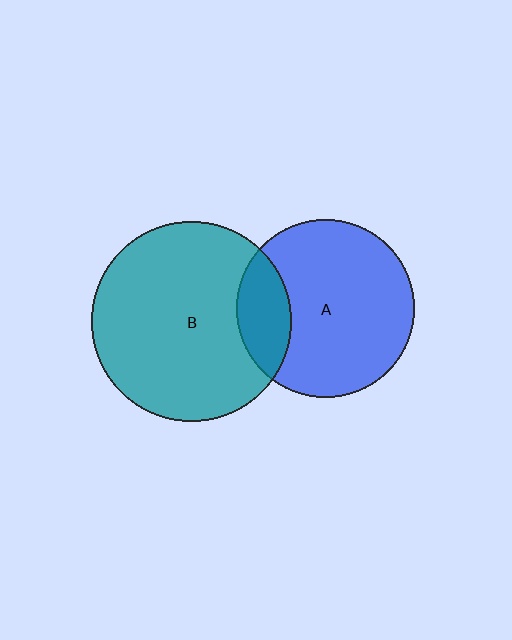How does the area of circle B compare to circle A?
Approximately 1.3 times.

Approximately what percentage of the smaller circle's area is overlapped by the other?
Approximately 20%.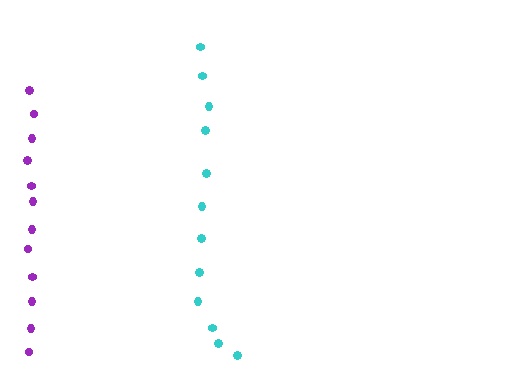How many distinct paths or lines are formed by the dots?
There are 2 distinct paths.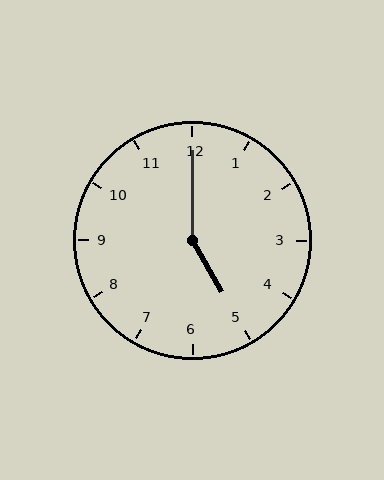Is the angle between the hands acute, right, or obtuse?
It is obtuse.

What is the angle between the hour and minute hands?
Approximately 150 degrees.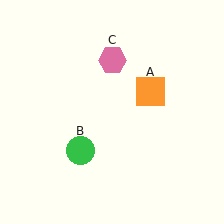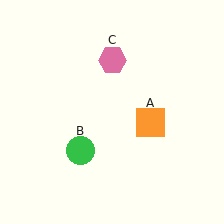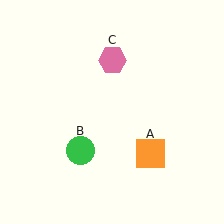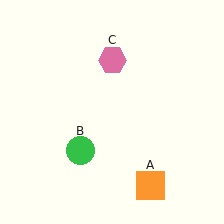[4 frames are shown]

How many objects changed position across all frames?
1 object changed position: orange square (object A).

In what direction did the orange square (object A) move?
The orange square (object A) moved down.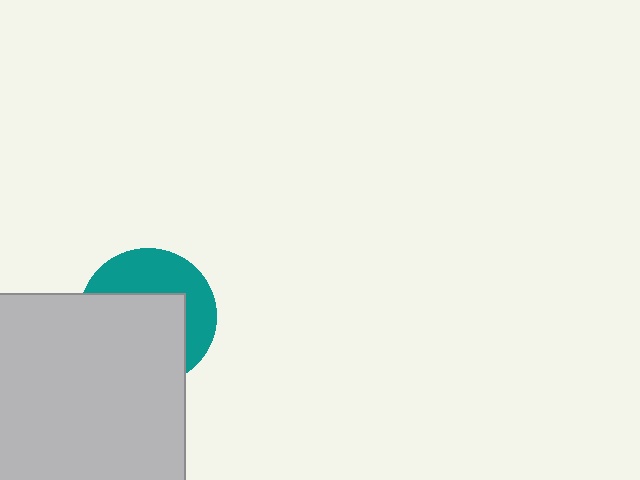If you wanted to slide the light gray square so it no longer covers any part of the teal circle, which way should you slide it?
Slide it toward the lower-left — that is the most direct way to separate the two shapes.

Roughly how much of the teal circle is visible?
A small part of it is visible (roughly 42%).